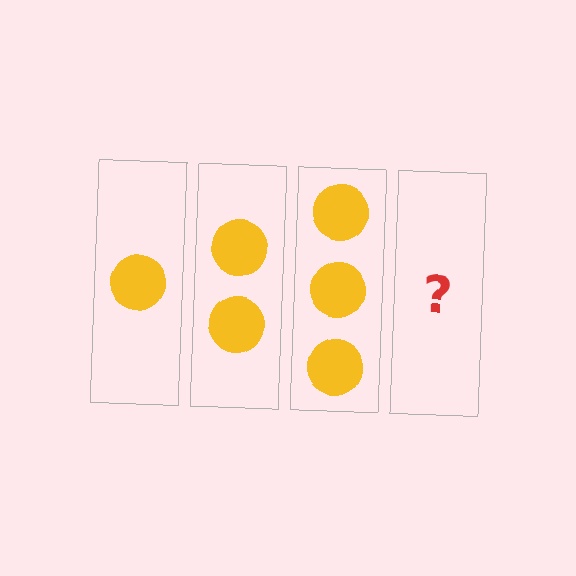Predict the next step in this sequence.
The next step is 4 circles.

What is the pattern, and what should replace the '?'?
The pattern is that each step adds one more circle. The '?' should be 4 circles.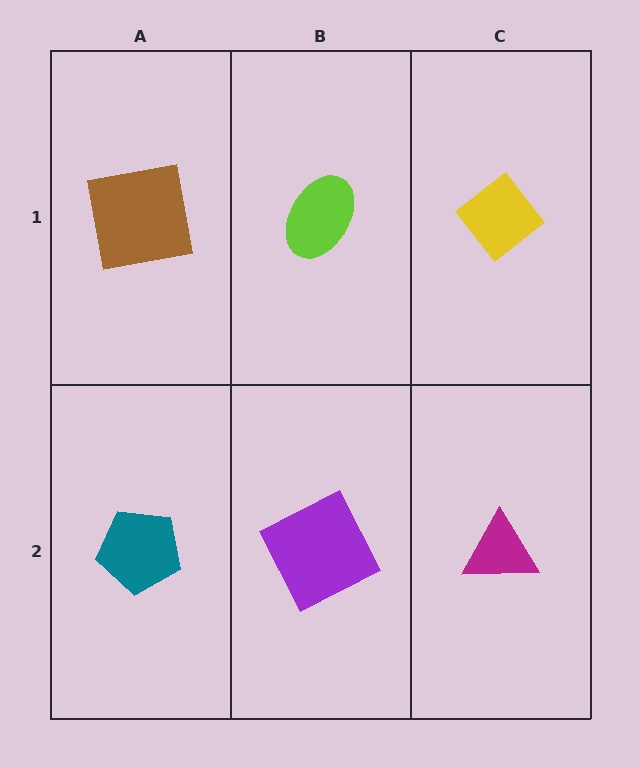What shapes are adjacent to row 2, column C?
A yellow diamond (row 1, column C), a purple square (row 2, column B).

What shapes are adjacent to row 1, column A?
A teal pentagon (row 2, column A), a lime ellipse (row 1, column B).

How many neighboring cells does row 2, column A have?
2.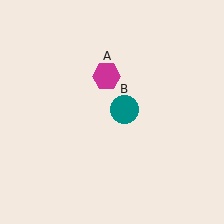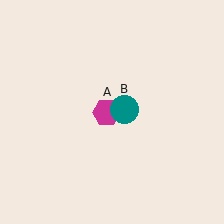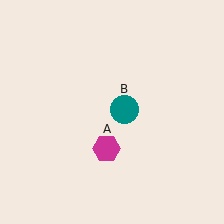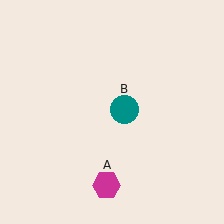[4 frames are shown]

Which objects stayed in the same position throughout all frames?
Teal circle (object B) remained stationary.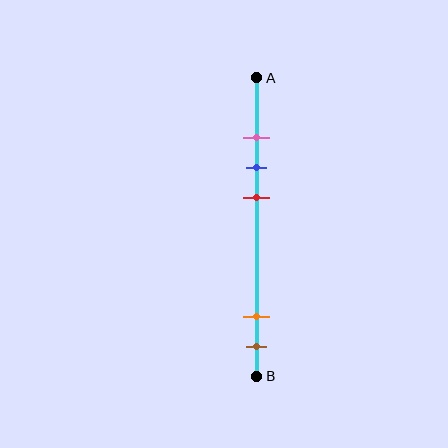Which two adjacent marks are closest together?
The pink and blue marks are the closest adjacent pair.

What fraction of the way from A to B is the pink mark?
The pink mark is approximately 20% (0.2) of the way from A to B.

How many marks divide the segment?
There are 5 marks dividing the segment.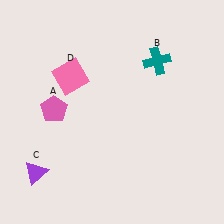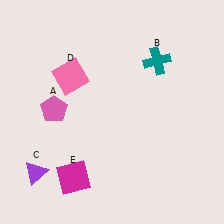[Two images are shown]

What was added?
A magenta square (E) was added in Image 2.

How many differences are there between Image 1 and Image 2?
There is 1 difference between the two images.